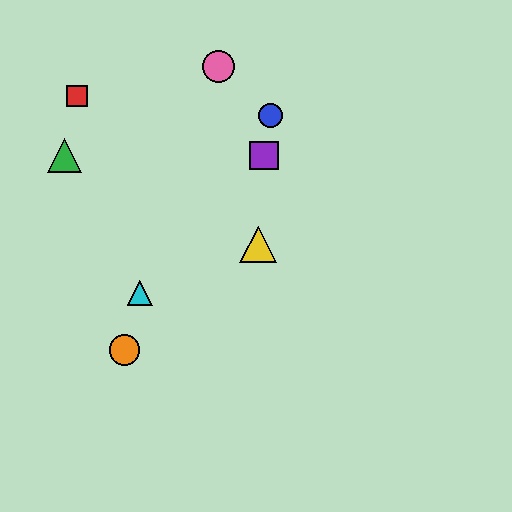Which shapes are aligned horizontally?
The green triangle, the purple square are aligned horizontally.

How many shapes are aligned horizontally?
2 shapes (the green triangle, the purple square) are aligned horizontally.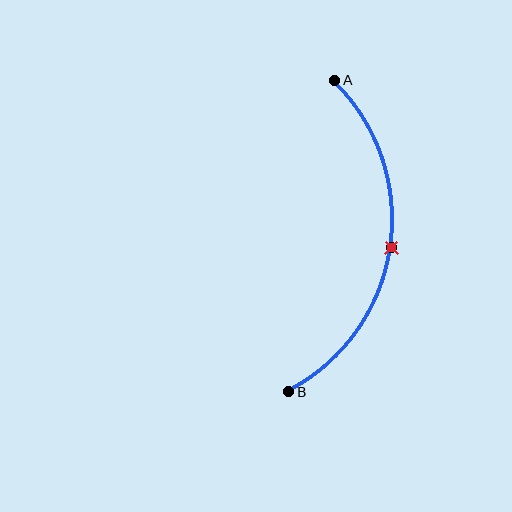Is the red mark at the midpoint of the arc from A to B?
Yes. The red mark lies on the arc at equal arc-length from both A and B — it is the arc midpoint.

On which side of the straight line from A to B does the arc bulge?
The arc bulges to the right of the straight line connecting A and B.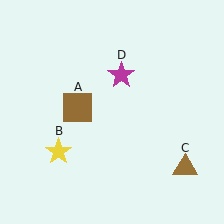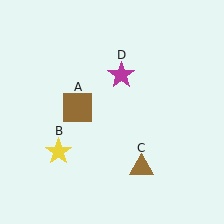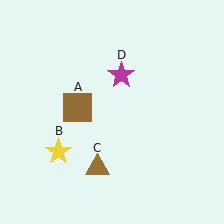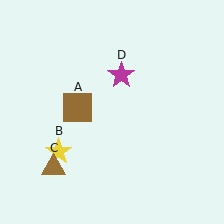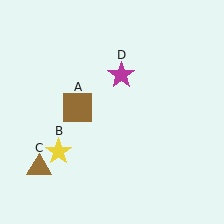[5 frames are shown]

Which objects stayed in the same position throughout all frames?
Brown square (object A) and yellow star (object B) and magenta star (object D) remained stationary.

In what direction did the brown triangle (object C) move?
The brown triangle (object C) moved left.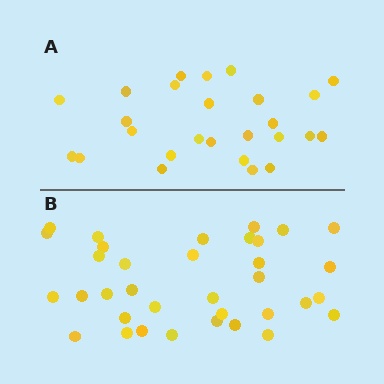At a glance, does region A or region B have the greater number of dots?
Region B (the bottom region) has more dots.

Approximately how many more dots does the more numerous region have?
Region B has roughly 8 or so more dots than region A.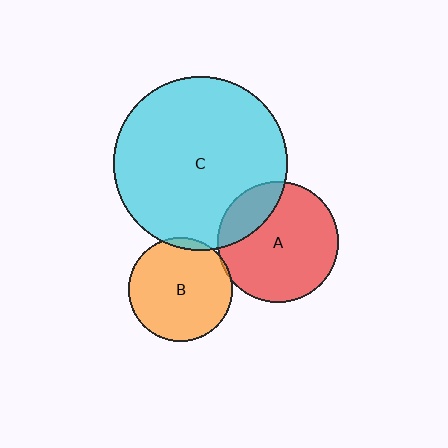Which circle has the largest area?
Circle C (cyan).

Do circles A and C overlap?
Yes.